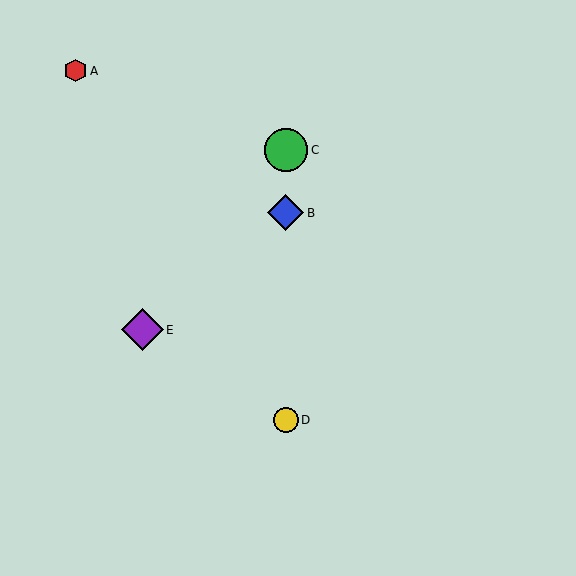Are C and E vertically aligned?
No, C is at x≈286 and E is at x≈143.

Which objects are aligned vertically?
Objects B, C, D are aligned vertically.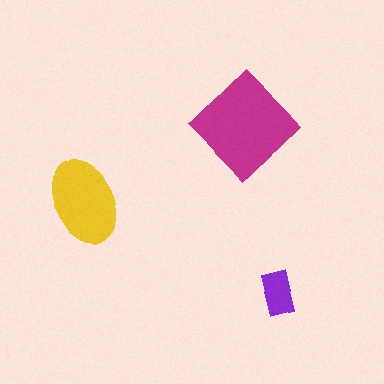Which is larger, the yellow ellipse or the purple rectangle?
The yellow ellipse.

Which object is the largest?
The magenta diamond.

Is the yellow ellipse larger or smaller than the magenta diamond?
Smaller.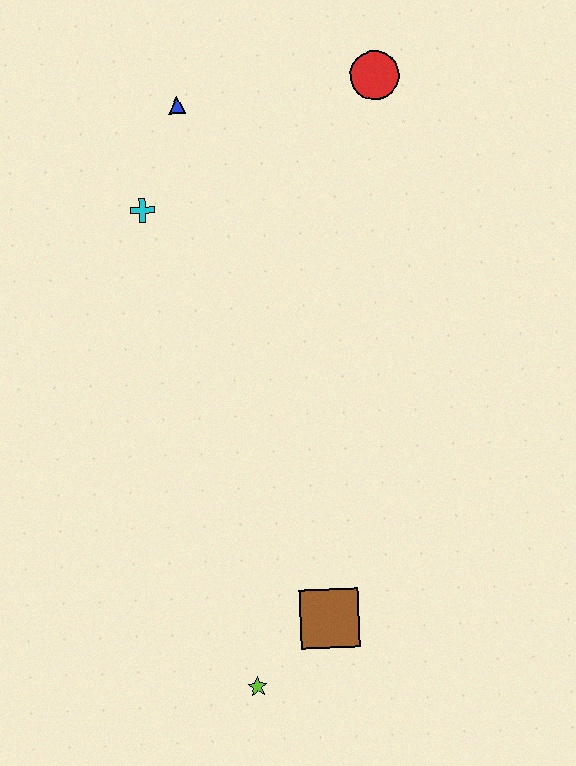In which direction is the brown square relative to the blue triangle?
The brown square is below the blue triangle.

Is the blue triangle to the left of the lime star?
Yes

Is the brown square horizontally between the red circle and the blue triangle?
Yes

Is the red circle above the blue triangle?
Yes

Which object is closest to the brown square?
The lime star is closest to the brown square.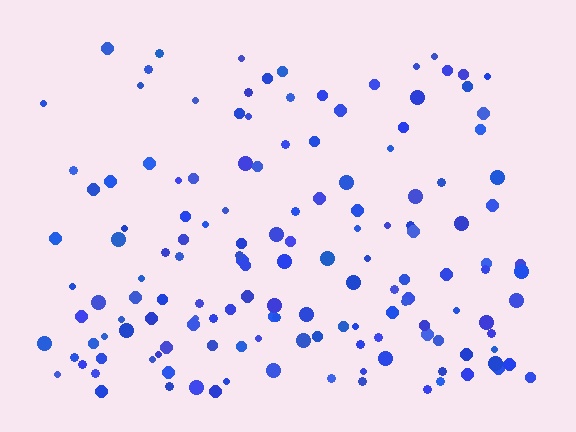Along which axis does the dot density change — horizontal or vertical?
Vertical.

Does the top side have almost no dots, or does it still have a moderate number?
Still a moderate number, just noticeably fewer than the bottom.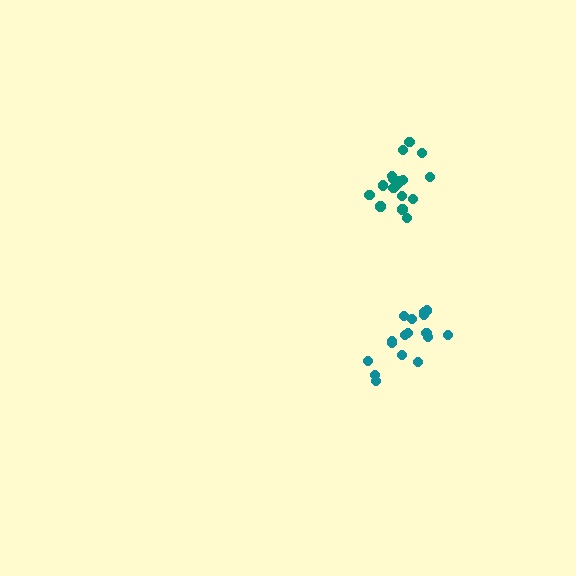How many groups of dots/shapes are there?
There are 2 groups.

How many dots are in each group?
Group 1: 17 dots, Group 2: 17 dots (34 total).